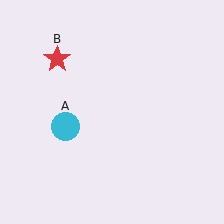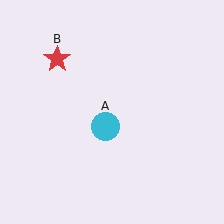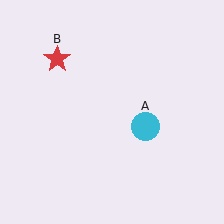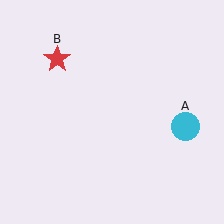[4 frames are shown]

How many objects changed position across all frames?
1 object changed position: cyan circle (object A).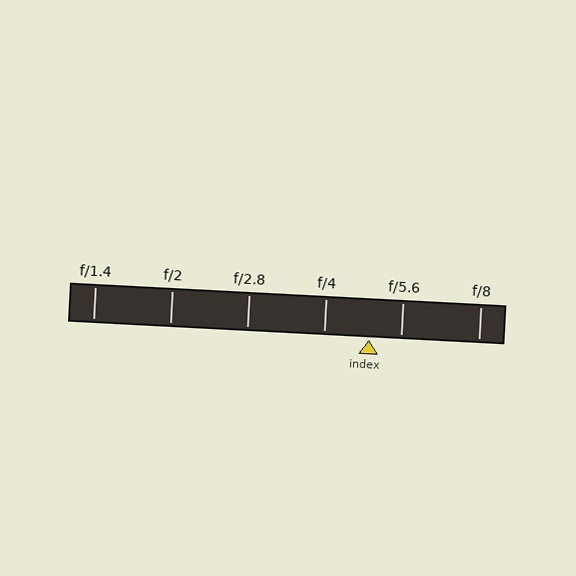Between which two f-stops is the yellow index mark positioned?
The index mark is between f/4 and f/5.6.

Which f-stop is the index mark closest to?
The index mark is closest to f/5.6.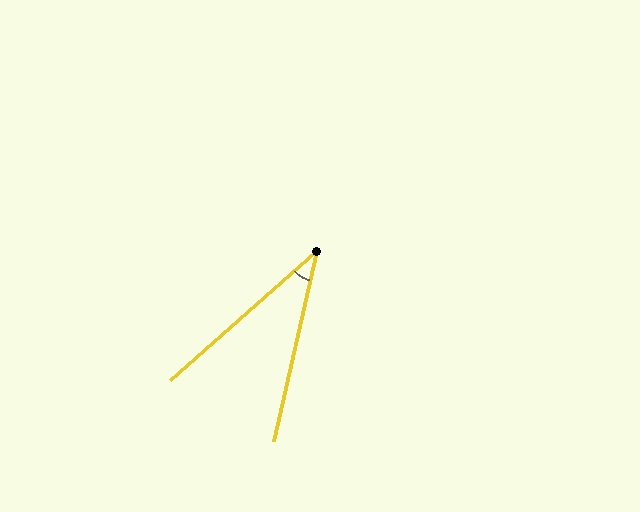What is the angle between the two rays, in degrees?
Approximately 36 degrees.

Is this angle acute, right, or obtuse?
It is acute.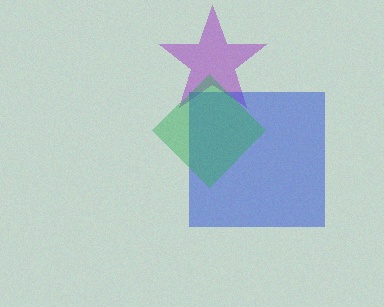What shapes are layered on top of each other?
The layered shapes are: a purple star, a blue square, a green diamond.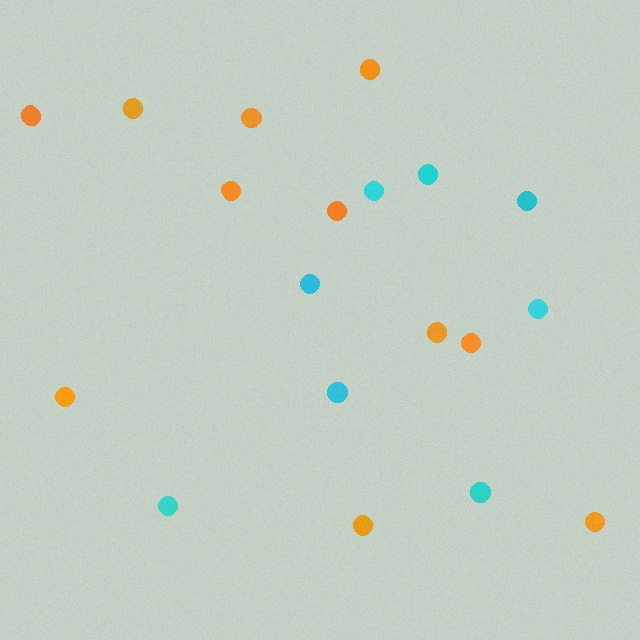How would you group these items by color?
There are 2 groups: one group of cyan circles (8) and one group of orange circles (11).